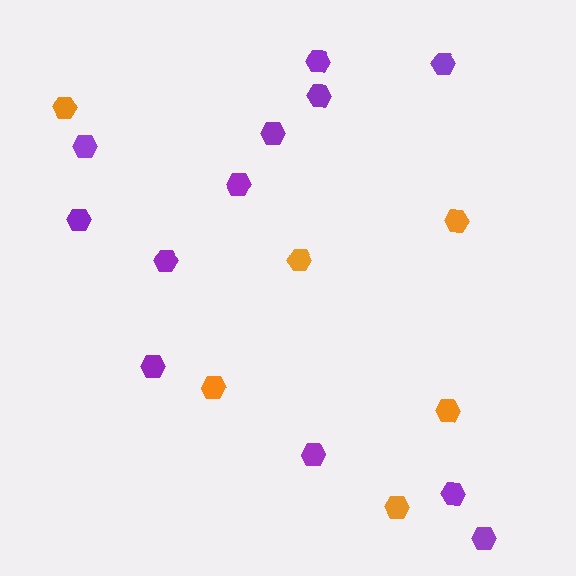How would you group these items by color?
There are 2 groups: one group of purple hexagons (12) and one group of orange hexagons (6).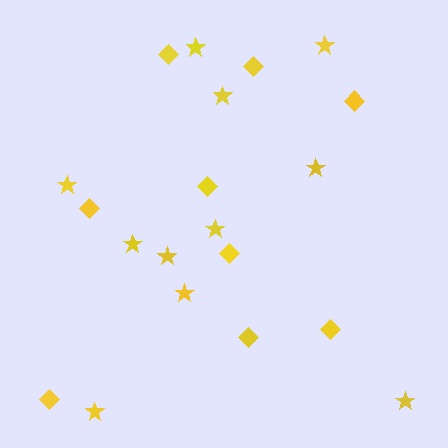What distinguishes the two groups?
There are 2 groups: one group of stars (11) and one group of diamonds (9).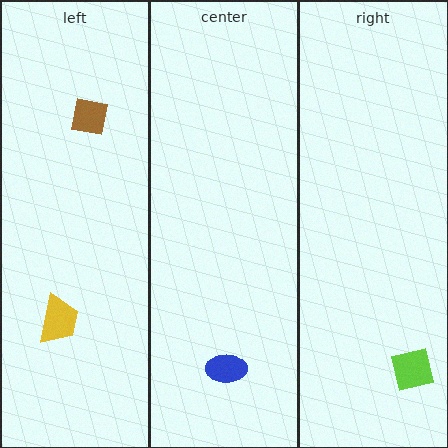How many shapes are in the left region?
2.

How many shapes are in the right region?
1.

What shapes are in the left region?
The brown square, the yellow trapezoid.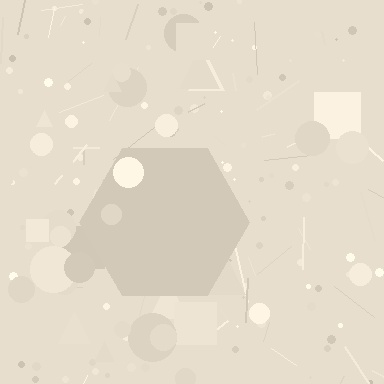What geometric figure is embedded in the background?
A hexagon is embedded in the background.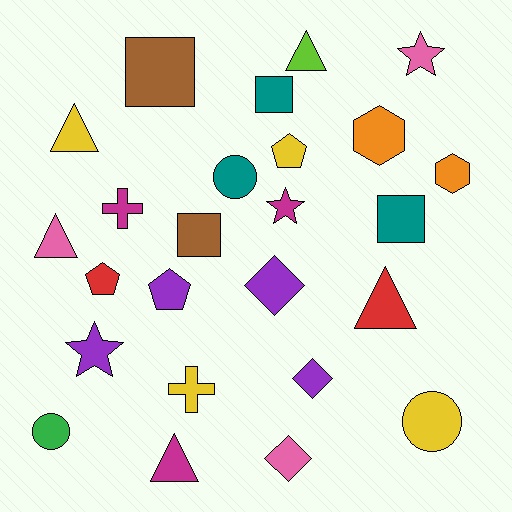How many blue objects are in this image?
There are no blue objects.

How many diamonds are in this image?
There are 3 diamonds.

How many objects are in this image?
There are 25 objects.